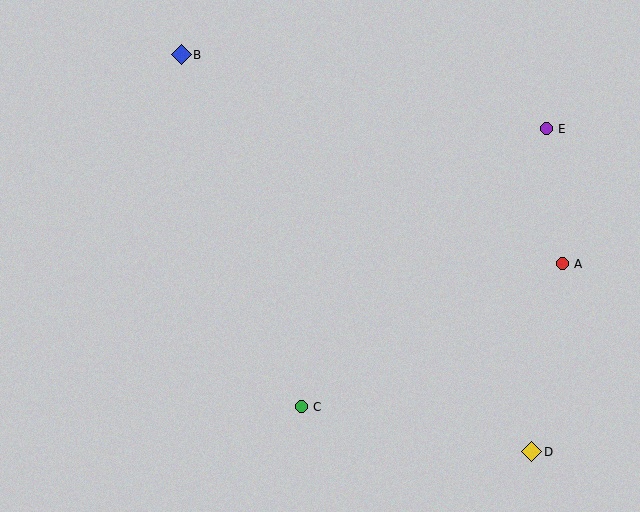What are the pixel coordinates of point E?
Point E is at (546, 129).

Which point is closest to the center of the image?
Point C at (301, 407) is closest to the center.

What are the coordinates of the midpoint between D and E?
The midpoint between D and E is at (539, 290).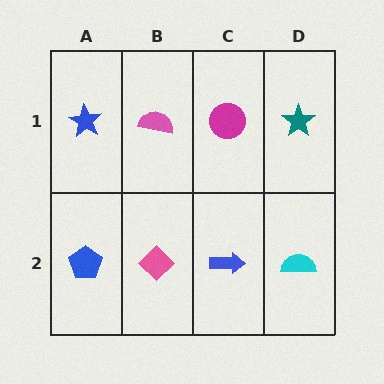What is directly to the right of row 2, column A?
A pink diamond.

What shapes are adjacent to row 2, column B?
A pink semicircle (row 1, column B), a blue pentagon (row 2, column A), a blue arrow (row 2, column C).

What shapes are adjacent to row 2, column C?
A magenta circle (row 1, column C), a pink diamond (row 2, column B), a cyan semicircle (row 2, column D).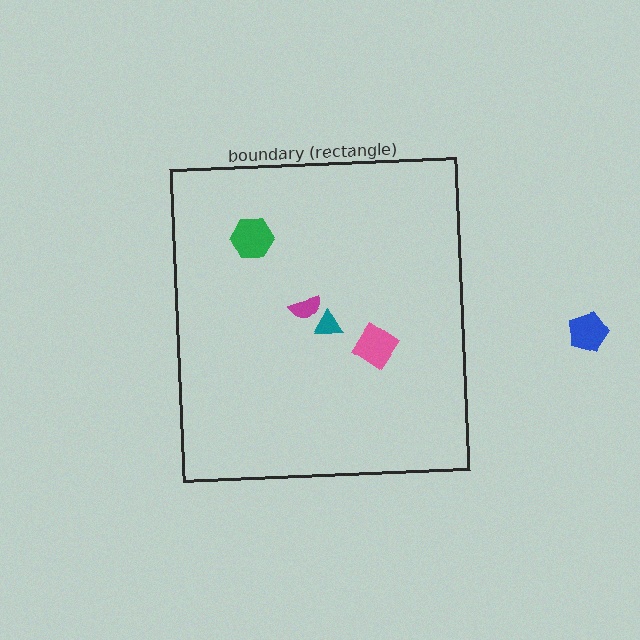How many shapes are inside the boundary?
4 inside, 1 outside.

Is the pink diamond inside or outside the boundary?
Inside.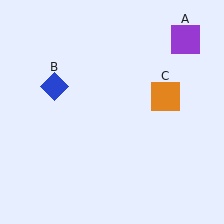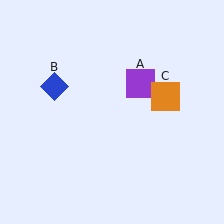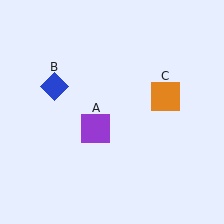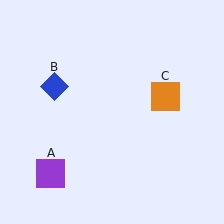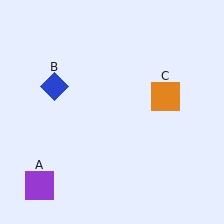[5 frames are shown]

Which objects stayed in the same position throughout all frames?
Blue diamond (object B) and orange square (object C) remained stationary.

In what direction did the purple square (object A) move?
The purple square (object A) moved down and to the left.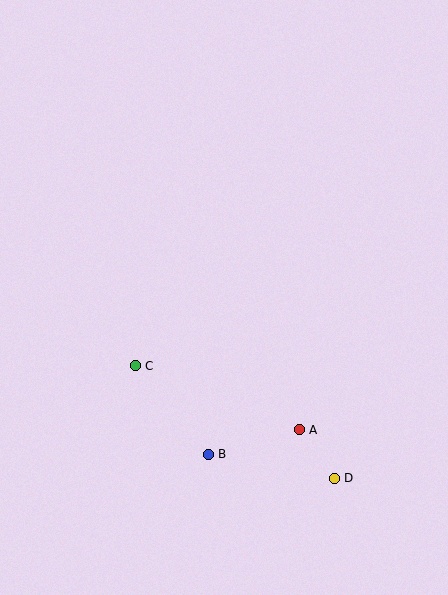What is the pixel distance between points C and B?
The distance between C and B is 115 pixels.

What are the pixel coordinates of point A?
Point A is at (299, 430).